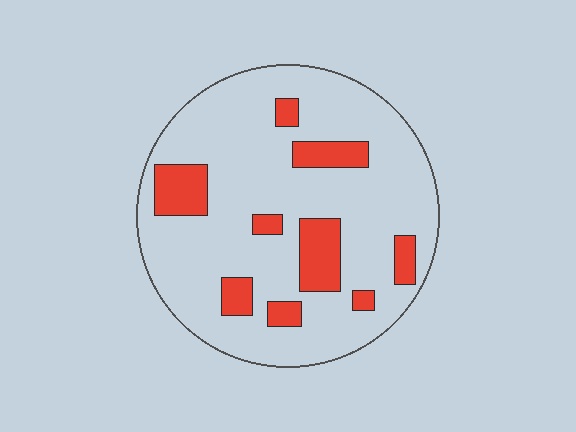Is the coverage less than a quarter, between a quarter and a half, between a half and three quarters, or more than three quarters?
Less than a quarter.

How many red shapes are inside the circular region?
9.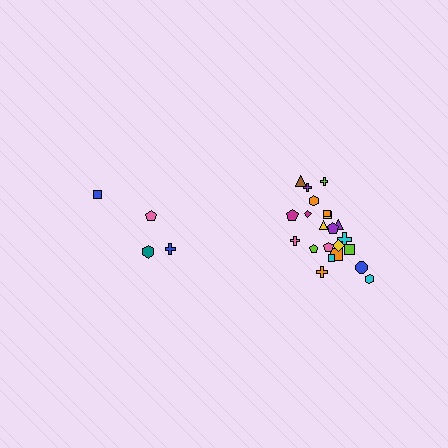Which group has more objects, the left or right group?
The right group.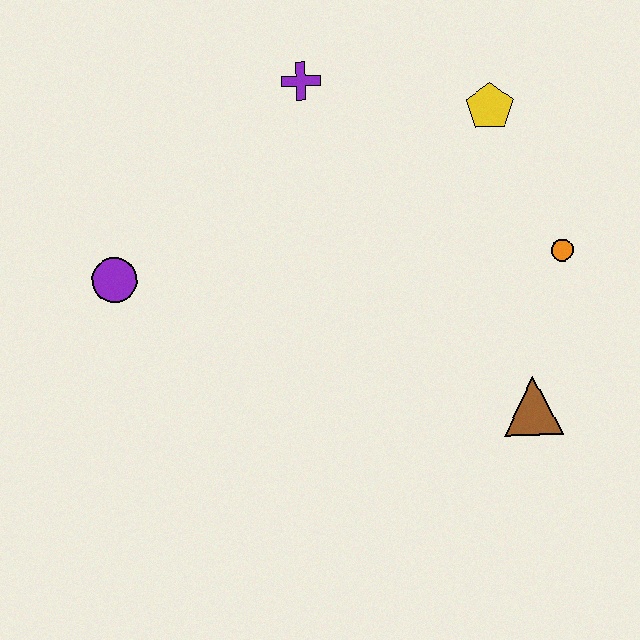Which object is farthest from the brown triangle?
The purple circle is farthest from the brown triangle.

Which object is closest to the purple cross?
The yellow pentagon is closest to the purple cross.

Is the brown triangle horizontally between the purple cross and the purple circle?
No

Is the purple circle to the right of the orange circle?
No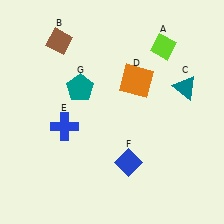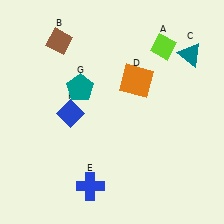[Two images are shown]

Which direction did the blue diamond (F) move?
The blue diamond (F) moved left.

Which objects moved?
The objects that moved are: the teal triangle (C), the blue cross (E), the blue diamond (F).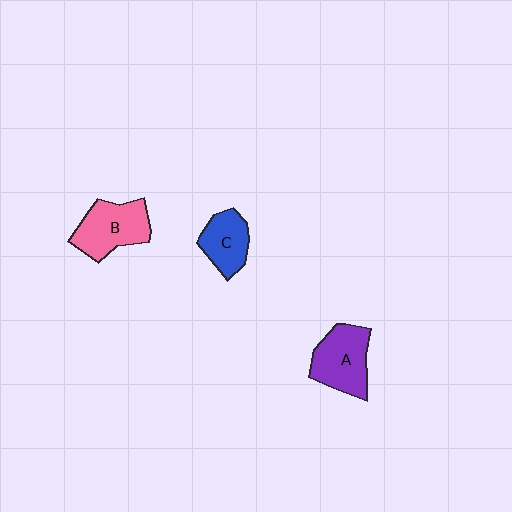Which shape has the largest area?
Shape B (pink).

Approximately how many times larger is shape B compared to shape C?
Approximately 1.4 times.